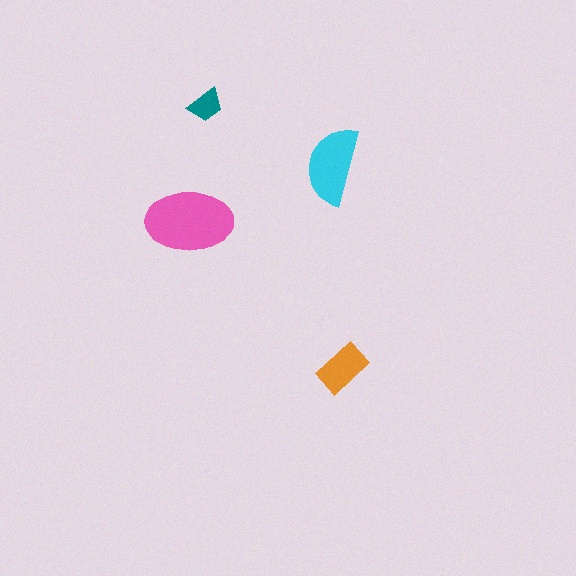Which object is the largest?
The pink ellipse.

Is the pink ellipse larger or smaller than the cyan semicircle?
Larger.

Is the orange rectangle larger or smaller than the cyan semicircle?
Smaller.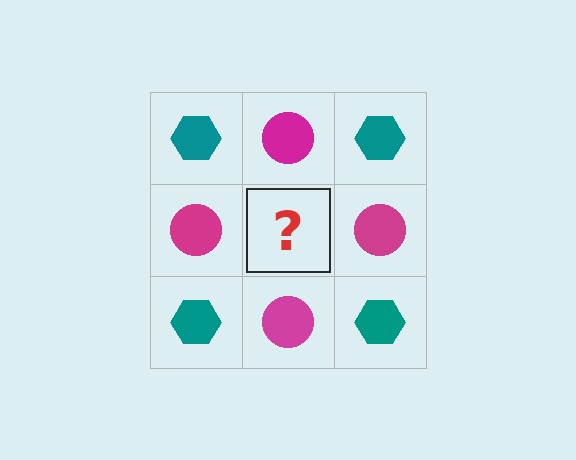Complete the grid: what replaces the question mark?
The question mark should be replaced with a teal hexagon.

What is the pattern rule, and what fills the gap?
The rule is that it alternates teal hexagon and magenta circle in a checkerboard pattern. The gap should be filled with a teal hexagon.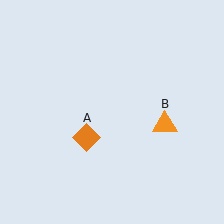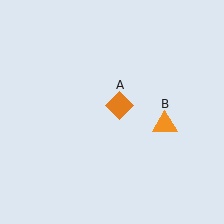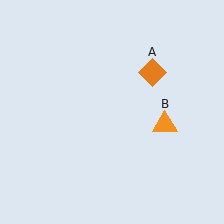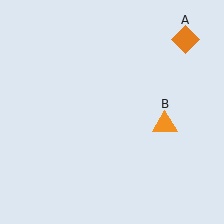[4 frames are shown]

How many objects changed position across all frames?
1 object changed position: orange diamond (object A).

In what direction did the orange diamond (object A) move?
The orange diamond (object A) moved up and to the right.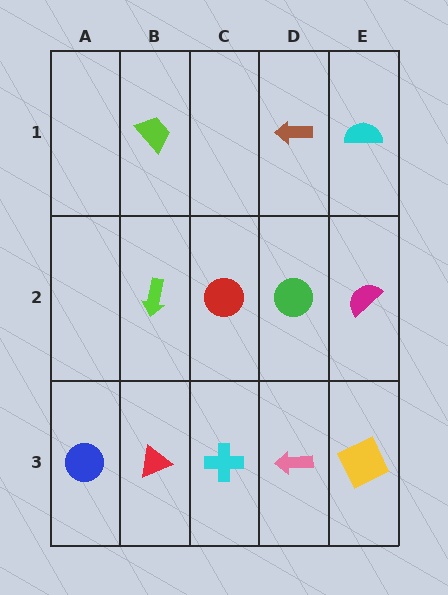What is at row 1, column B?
A lime trapezoid.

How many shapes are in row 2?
4 shapes.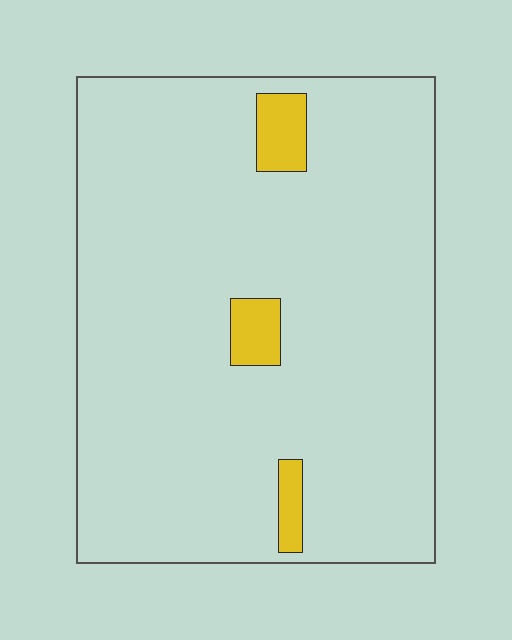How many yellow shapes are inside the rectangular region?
3.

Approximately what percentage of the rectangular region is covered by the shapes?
Approximately 5%.